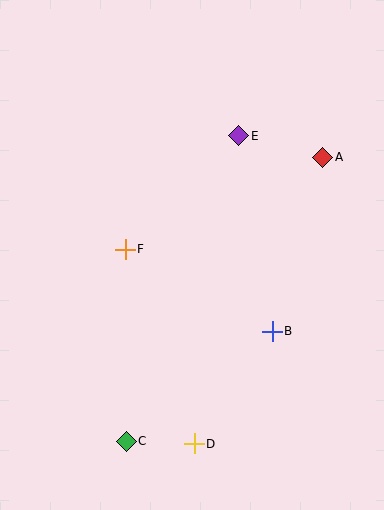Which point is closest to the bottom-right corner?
Point D is closest to the bottom-right corner.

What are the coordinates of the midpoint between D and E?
The midpoint between D and E is at (216, 290).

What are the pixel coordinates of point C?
Point C is at (126, 441).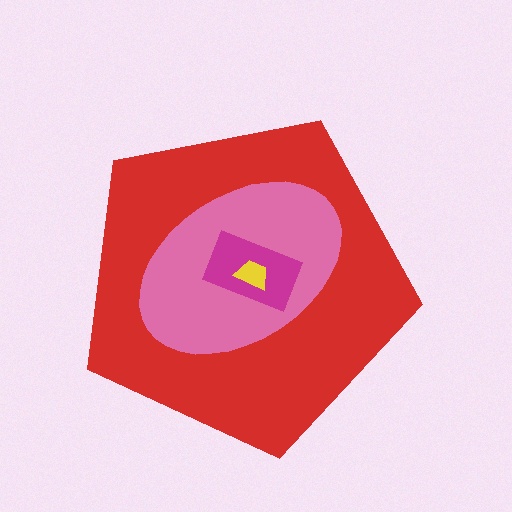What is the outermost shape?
The red pentagon.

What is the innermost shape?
The yellow trapezoid.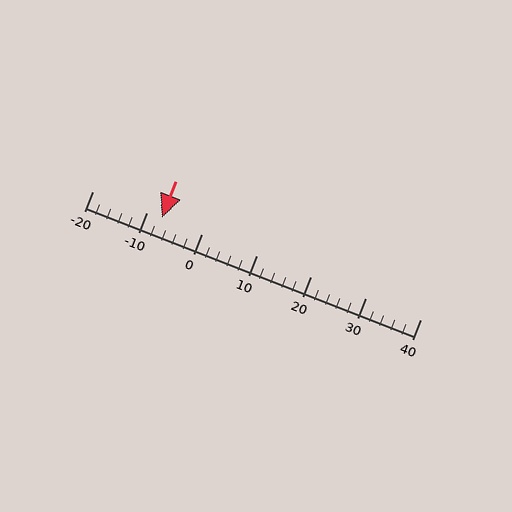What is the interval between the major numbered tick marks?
The major tick marks are spaced 10 units apart.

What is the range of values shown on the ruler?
The ruler shows values from -20 to 40.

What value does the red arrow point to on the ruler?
The red arrow points to approximately -7.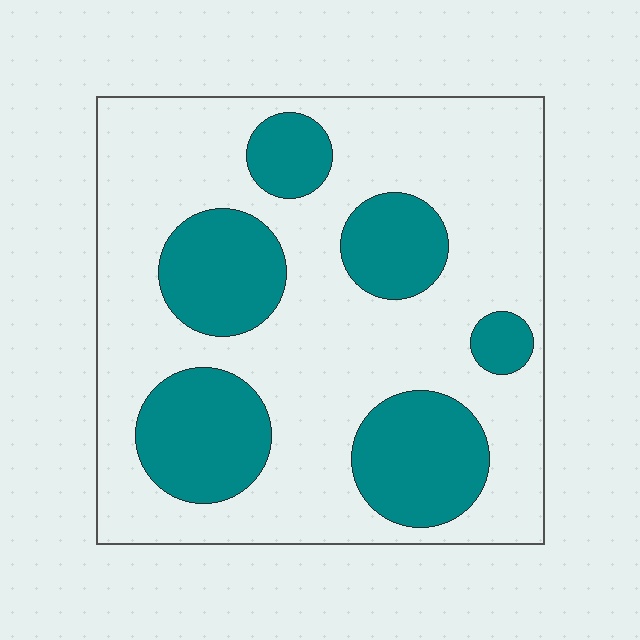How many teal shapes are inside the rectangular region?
6.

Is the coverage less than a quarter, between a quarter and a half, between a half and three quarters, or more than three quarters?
Between a quarter and a half.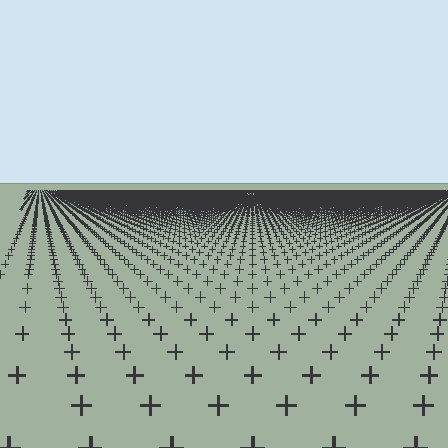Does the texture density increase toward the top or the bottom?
Density increases toward the top.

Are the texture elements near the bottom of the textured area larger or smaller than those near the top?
Larger. Near the bottom, elements are closer to the viewer and appear at a bigger on-screen size.